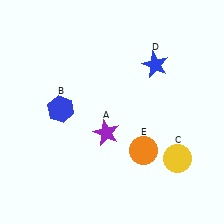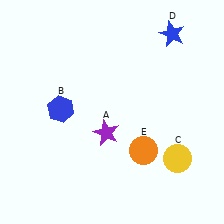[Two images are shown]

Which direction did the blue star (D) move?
The blue star (D) moved up.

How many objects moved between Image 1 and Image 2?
1 object moved between the two images.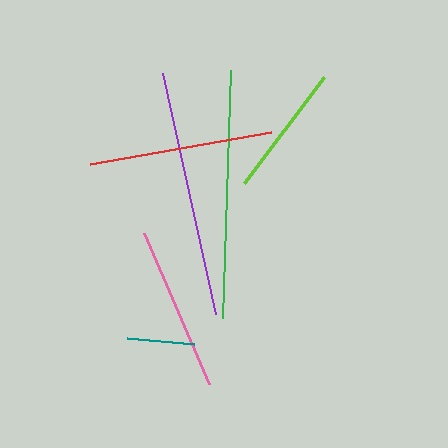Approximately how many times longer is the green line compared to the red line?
The green line is approximately 1.3 times the length of the red line.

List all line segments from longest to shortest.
From longest to shortest: green, purple, red, pink, lime, teal.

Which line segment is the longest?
The green line is the longest at approximately 247 pixels.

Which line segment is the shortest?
The teal line is the shortest at approximately 67 pixels.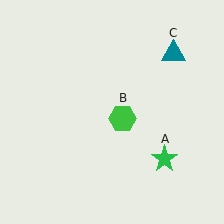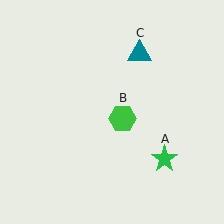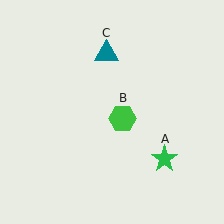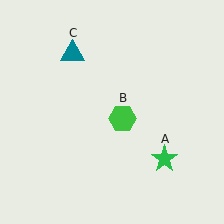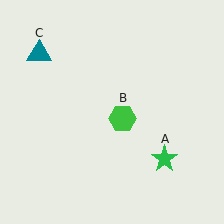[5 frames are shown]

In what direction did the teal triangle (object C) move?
The teal triangle (object C) moved left.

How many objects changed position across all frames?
1 object changed position: teal triangle (object C).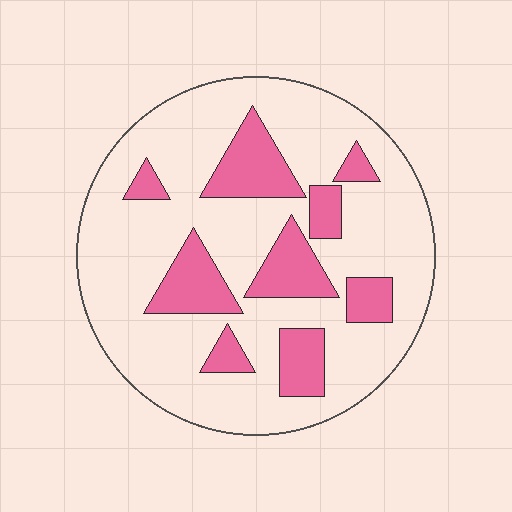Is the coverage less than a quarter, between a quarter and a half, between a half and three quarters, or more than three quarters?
Less than a quarter.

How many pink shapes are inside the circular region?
9.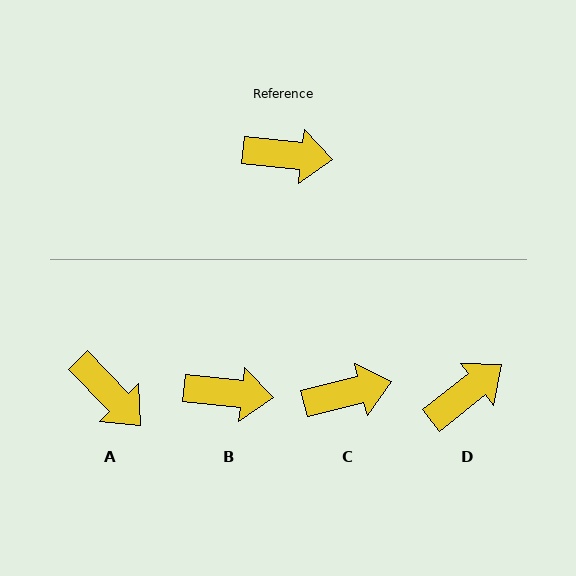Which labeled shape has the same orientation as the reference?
B.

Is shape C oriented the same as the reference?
No, it is off by about 21 degrees.